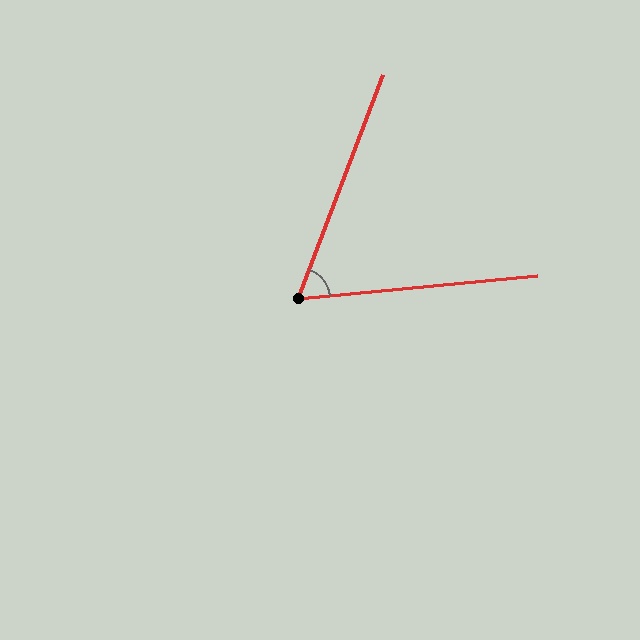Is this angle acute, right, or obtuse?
It is acute.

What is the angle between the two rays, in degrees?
Approximately 64 degrees.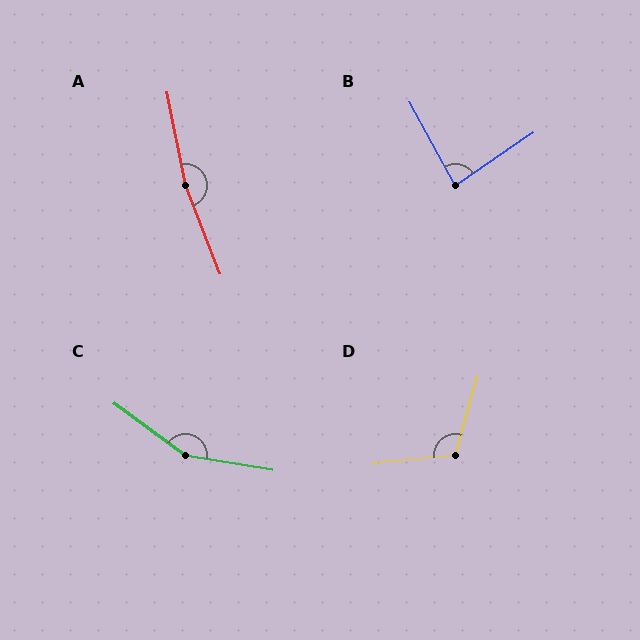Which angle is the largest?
A, at approximately 170 degrees.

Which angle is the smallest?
B, at approximately 84 degrees.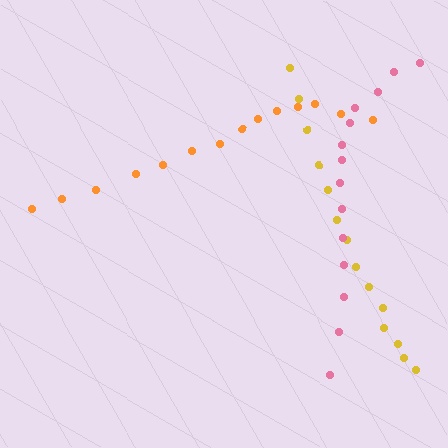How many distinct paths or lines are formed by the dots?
There are 3 distinct paths.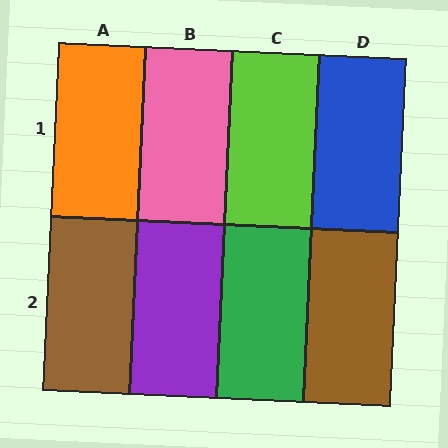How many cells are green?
1 cell is green.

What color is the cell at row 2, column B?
Purple.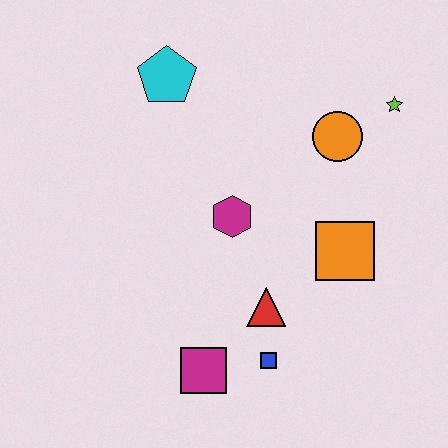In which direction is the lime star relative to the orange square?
The lime star is above the orange square.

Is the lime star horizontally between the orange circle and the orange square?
No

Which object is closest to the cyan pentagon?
The magenta hexagon is closest to the cyan pentagon.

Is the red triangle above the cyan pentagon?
No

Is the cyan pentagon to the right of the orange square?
No